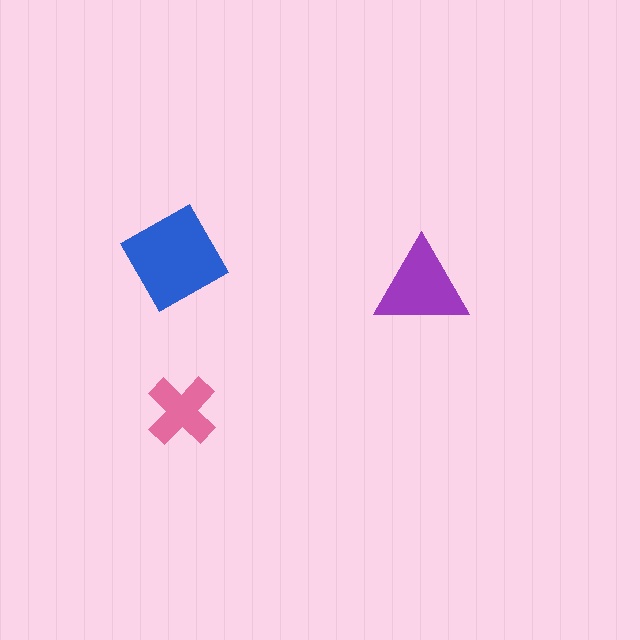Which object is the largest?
The blue diamond.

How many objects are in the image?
There are 3 objects in the image.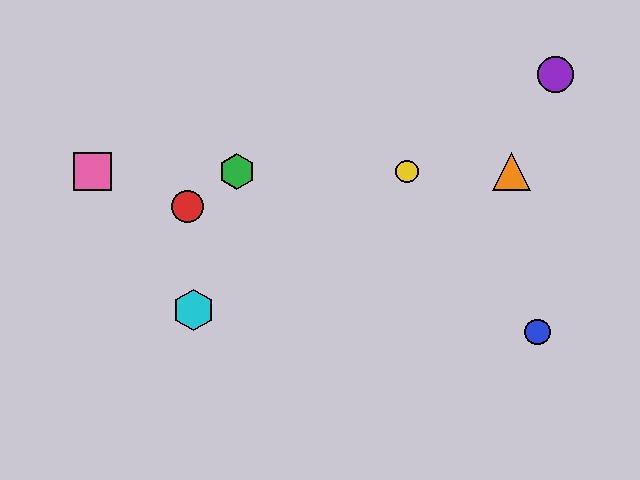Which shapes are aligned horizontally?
The green hexagon, the yellow circle, the orange triangle, the pink square are aligned horizontally.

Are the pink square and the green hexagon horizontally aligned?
Yes, both are at y≈171.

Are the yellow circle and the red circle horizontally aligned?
No, the yellow circle is at y≈171 and the red circle is at y≈207.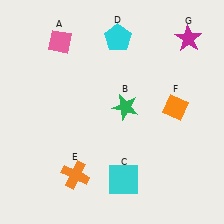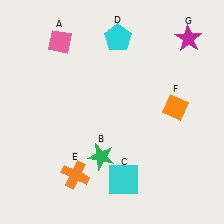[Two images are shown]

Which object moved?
The green star (B) moved down.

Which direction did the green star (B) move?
The green star (B) moved down.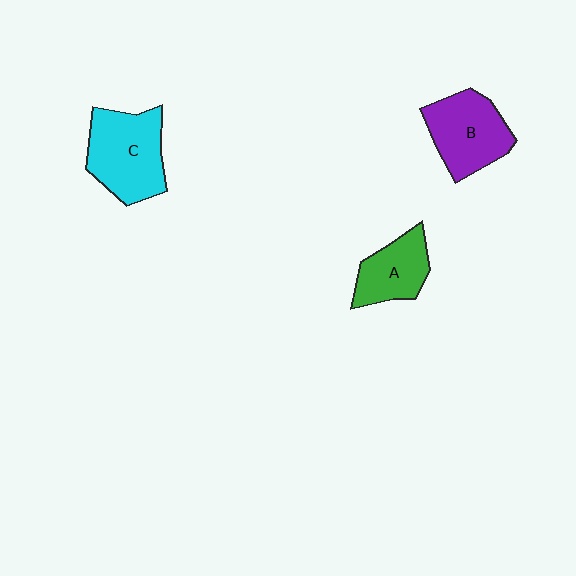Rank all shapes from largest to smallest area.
From largest to smallest: C (cyan), B (purple), A (green).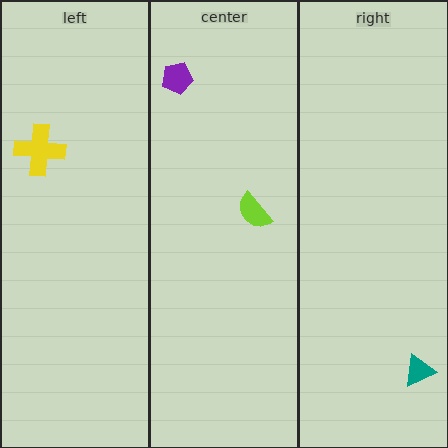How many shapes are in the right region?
1.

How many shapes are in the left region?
1.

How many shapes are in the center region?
2.